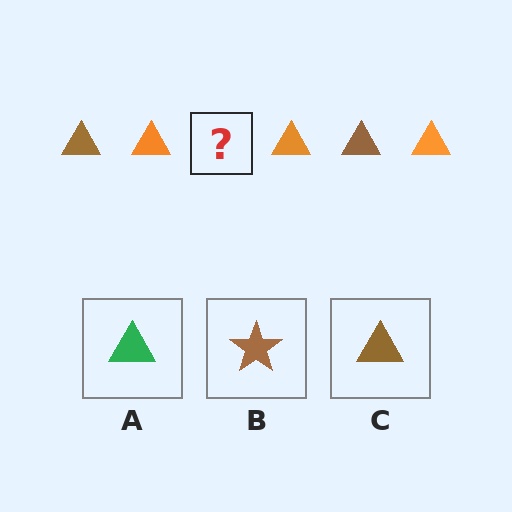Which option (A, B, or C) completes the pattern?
C.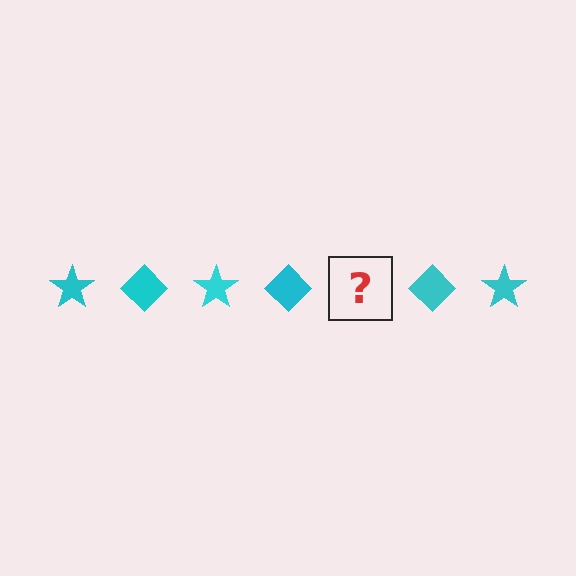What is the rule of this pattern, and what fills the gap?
The rule is that the pattern cycles through star, diamond shapes in cyan. The gap should be filled with a cyan star.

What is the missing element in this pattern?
The missing element is a cyan star.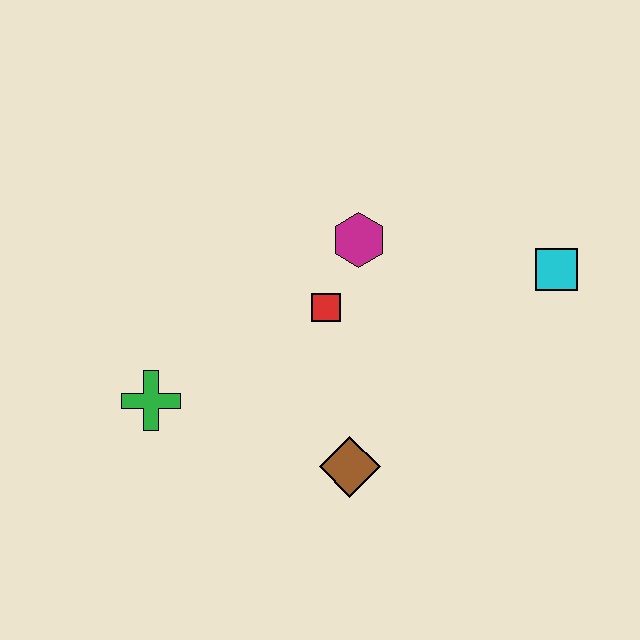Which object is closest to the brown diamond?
The red square is closest to the brown diamond.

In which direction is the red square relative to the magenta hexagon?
The red square is below the magenta hexagon.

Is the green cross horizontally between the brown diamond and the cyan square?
No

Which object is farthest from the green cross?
The cyan square is farthest from the green cross.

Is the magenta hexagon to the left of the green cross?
No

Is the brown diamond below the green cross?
Yes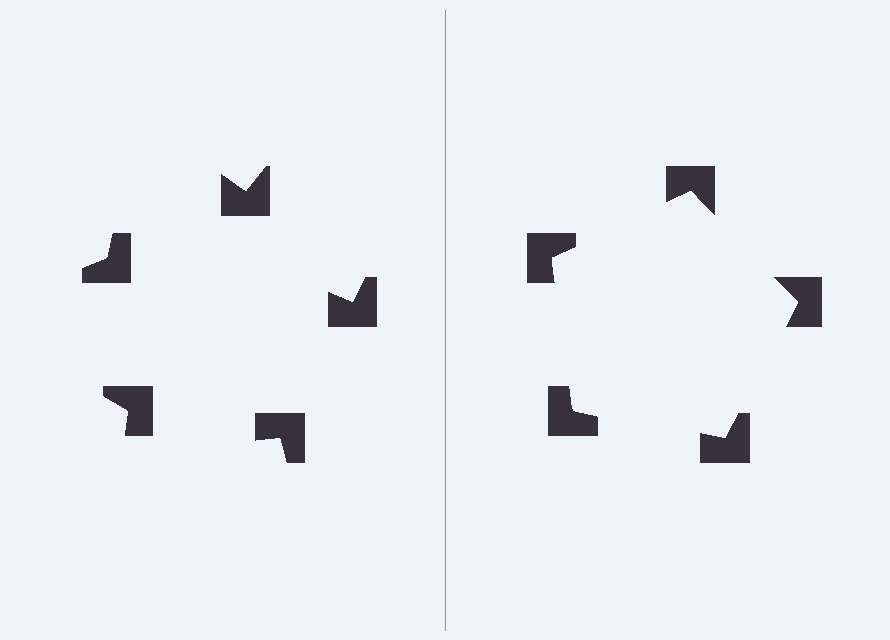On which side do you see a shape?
An illusory pentagon appears on the right side. On the left side the wedge cuts are rotated, so no coherent shape forms.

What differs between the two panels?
The notched squares are positioned identically on both sides; only the wedge orientations differ. On the right they align to a pentagon; on the left they are misaligned.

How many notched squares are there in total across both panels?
10 — 5 on each side.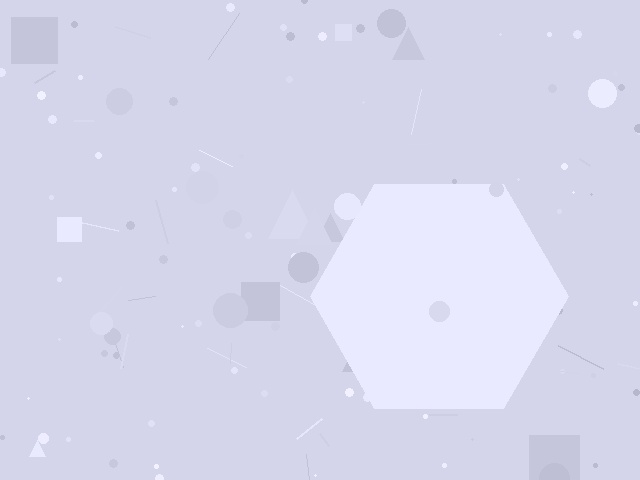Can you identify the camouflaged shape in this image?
The camouflaged shape is a hexagon.